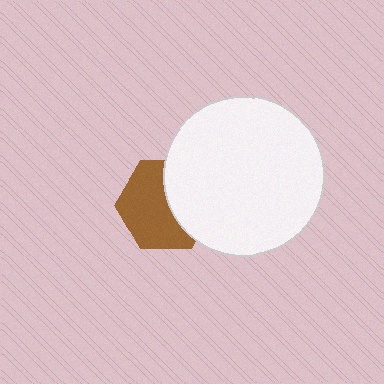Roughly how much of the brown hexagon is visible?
About half of it is visible (roughly 60%).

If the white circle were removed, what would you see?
You would see the complete brown hexagon.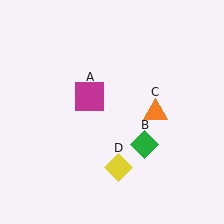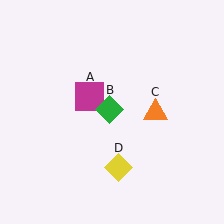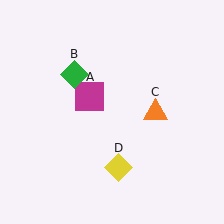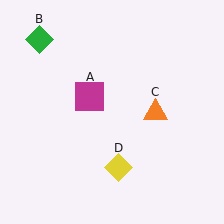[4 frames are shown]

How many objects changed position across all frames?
1 object changed position: green diamond (object B).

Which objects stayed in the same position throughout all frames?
Magenta square (object A) and orange triangle (object C) and yellow diamond (object D) remained stationary.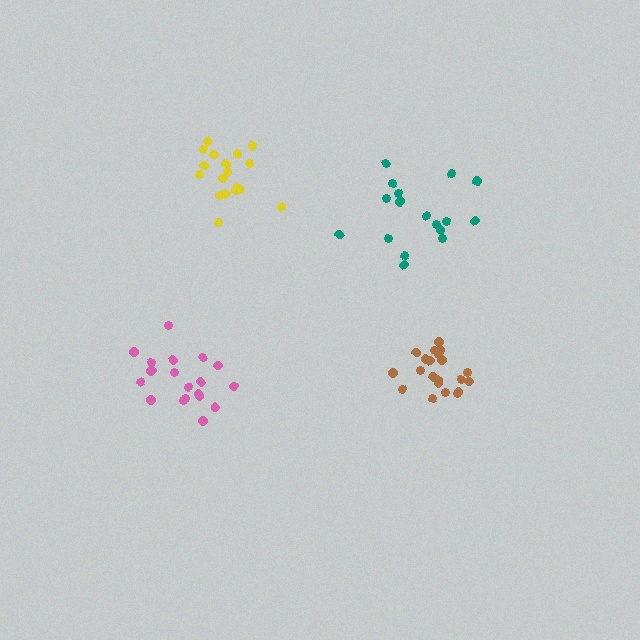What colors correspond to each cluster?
The clusters are colored: brown, teal, yellow, pink.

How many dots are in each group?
Group 1: 21 dots, Group 2: 17 dots, Group 3: 18 dots, Group 4: 20 dots (76 total).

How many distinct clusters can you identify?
There are 4 distinct clusters.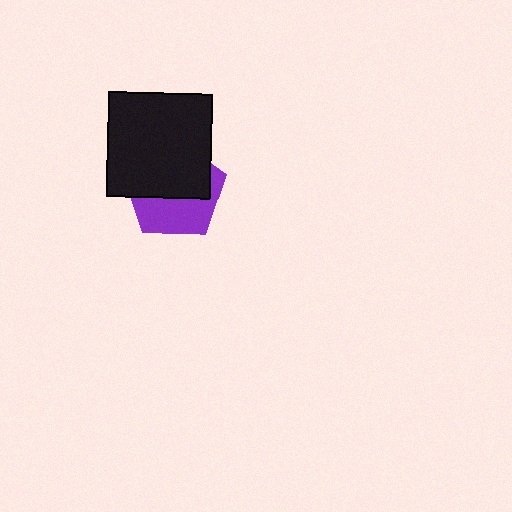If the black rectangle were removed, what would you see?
You would see the complete purple pentagon.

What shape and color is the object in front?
The object in front is a black rectangle.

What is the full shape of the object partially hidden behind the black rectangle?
The partially hidden object is a purple pentagon.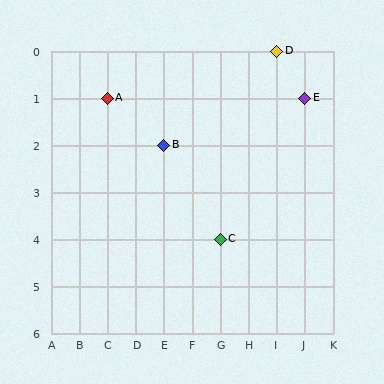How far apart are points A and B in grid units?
Points A and B are 2 columns and 1 row apart (about 2.2 grid units diagonally).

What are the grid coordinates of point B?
Point B is at grid coordinates (E, 2).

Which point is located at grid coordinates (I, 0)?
Point D is at (I, 0).